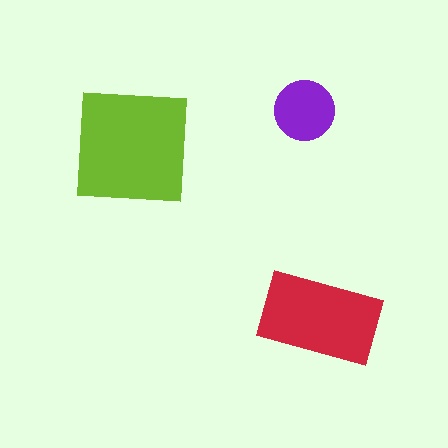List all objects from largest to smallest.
The lime square, the red rectangle, the purple circle.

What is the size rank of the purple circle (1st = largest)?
3rd.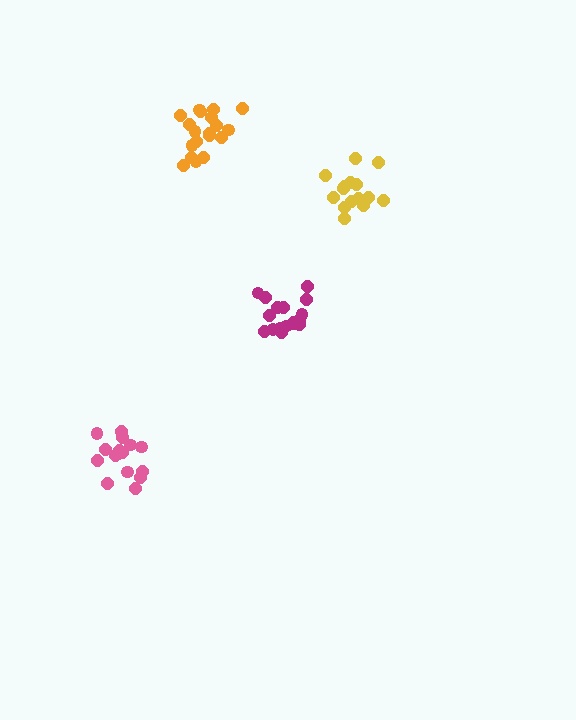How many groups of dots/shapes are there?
There are 4 groups.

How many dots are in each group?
Group 1: 16 dots, Group 2: 19 dots, Group 3: 17 dots, Group 4: 15 dots (67 total).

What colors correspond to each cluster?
The clusters are colored: pink, orange, magenta, yellow.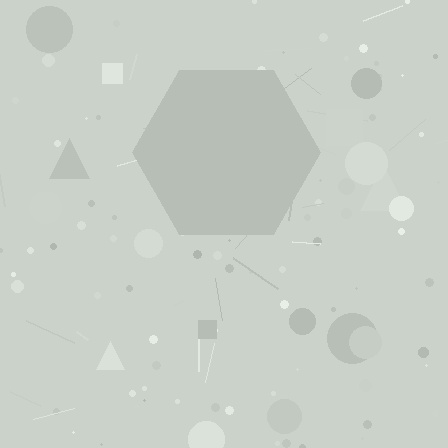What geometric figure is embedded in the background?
A hexagon is embedded in the background.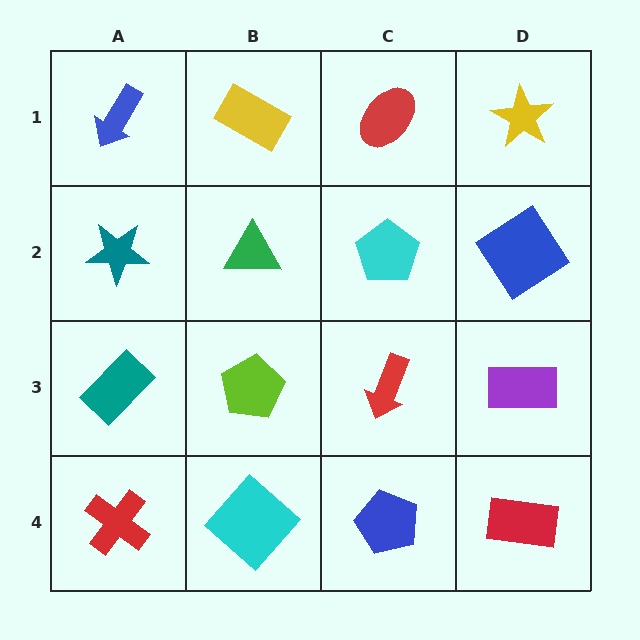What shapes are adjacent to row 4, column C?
A red arrow (row 3, column C), a cyan diamond (row 4, column B), a red rectangle (row 4, column D).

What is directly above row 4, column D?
A purple rectangle.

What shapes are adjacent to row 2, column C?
A red ellipse (row 1, column C), a red arrow (row 3, column C), a green triangle (row 2, column B), a blue diamond (row 2, column D).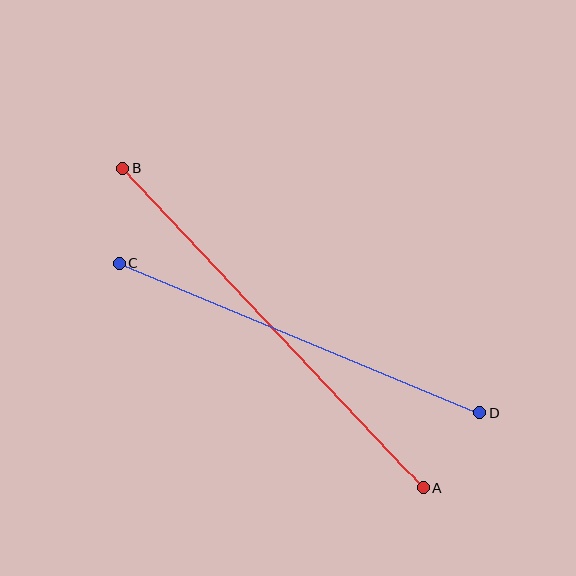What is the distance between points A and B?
The distance is approximately 438 pixels.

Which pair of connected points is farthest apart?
Points A and B are farthest apart.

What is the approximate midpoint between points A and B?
The midpoint is at approximately (273, 328) pixels.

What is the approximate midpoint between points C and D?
The midpoint is at approximately (300, 339) pixels.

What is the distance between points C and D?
The distance is approximately 391 pixels.